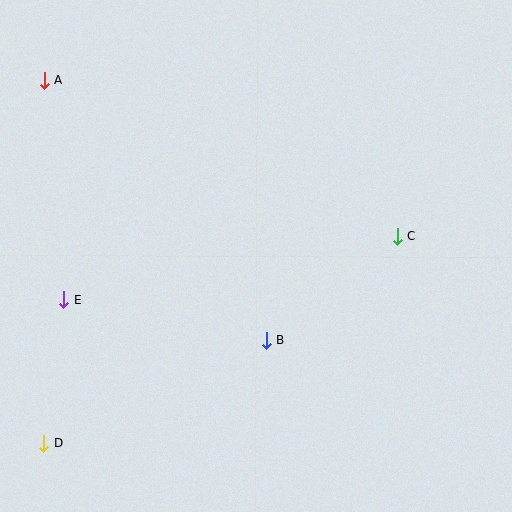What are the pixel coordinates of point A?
Point A is at (44, 80).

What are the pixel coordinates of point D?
Point D is at (44, 443).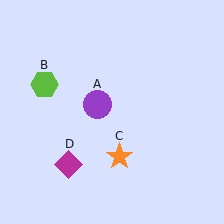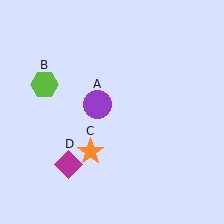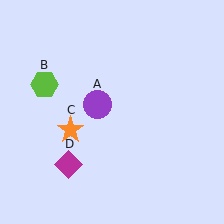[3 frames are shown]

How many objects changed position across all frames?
1 object changed position: orange star (object C).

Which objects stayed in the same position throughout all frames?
Purple circle (object A) and lime hexagon (object B) and magenta diamond (object D) remained stationary.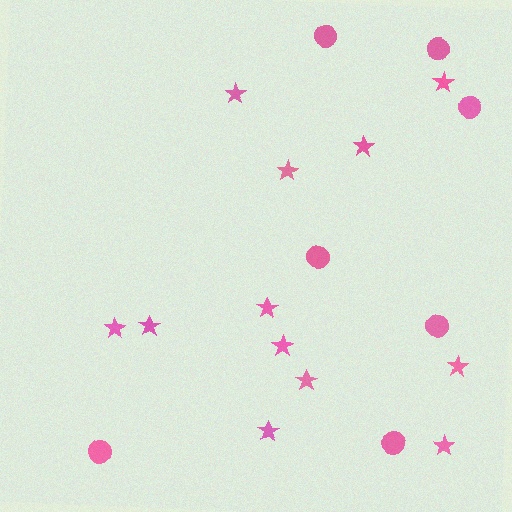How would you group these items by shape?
There are 2 groups: one group of circles (7) and one group of stars (12).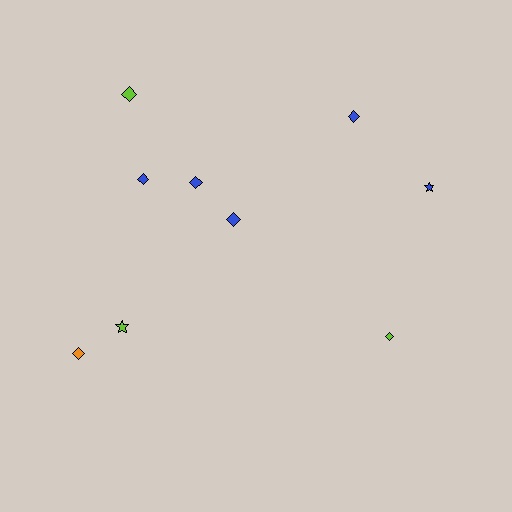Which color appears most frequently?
Blue, with 5 objects.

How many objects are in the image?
There are 9 objects.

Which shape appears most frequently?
Diamond, with 7 objects.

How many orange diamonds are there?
There is 1 orange diamond.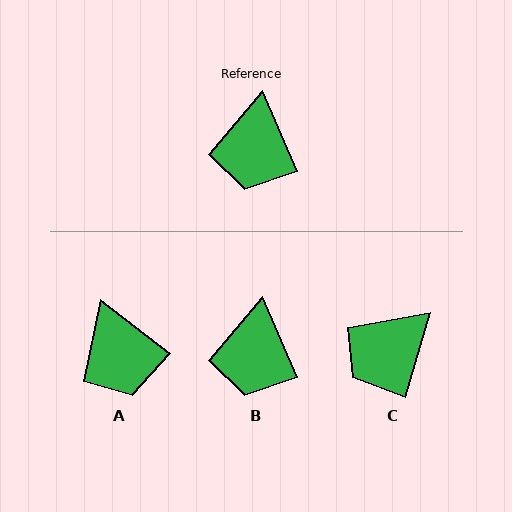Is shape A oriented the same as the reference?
No, it is off by about 29 degrees.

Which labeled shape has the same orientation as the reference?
B.